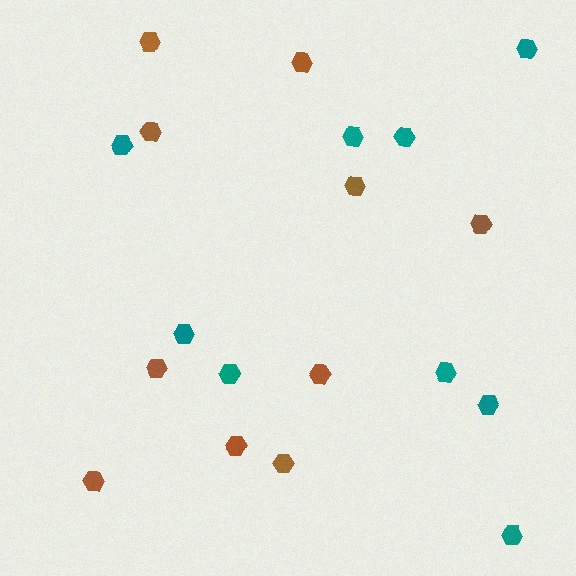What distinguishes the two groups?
There are 2 groups: one group of brown hexagons (10) and one group of teal hexagons (9).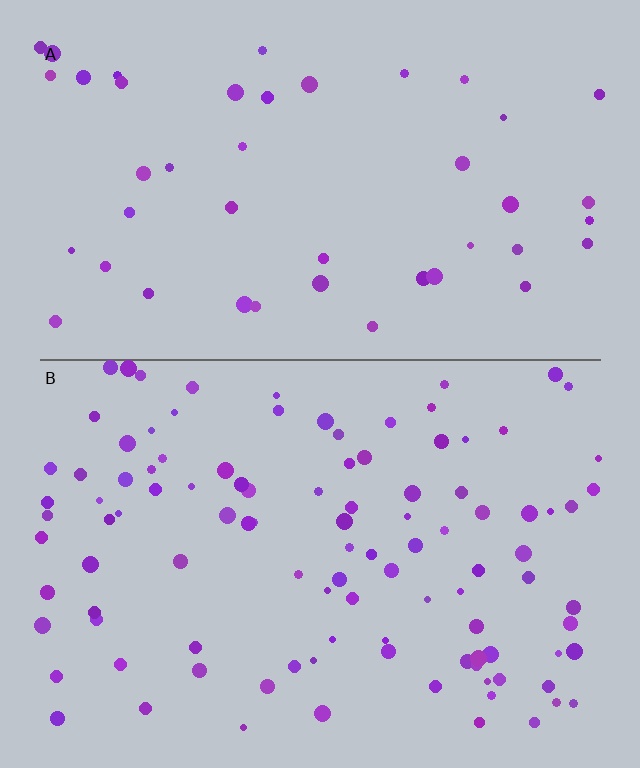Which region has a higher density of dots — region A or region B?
B (the bottom).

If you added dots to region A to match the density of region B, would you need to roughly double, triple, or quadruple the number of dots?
Approximately double.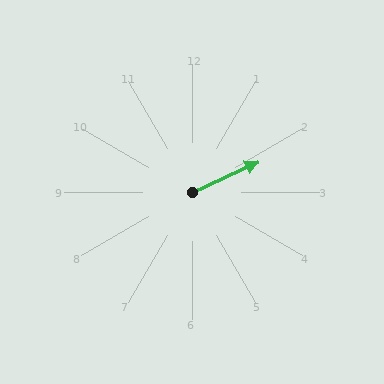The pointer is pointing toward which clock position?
Roughly 2 o'clock.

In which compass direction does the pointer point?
Northeast.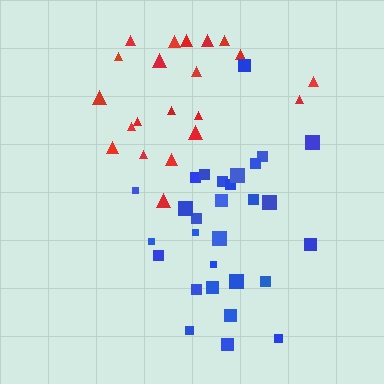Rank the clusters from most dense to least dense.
blue, red.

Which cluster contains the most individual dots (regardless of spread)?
Blue (29).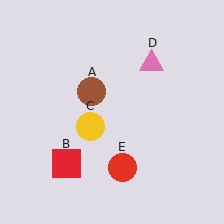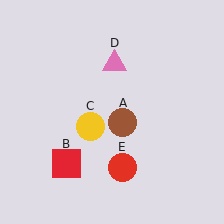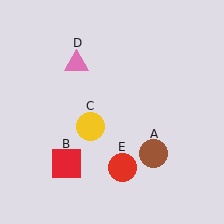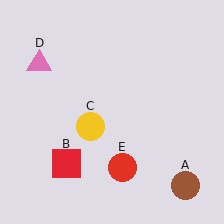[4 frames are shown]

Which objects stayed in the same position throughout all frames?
Red square (object B) and yellow circle (object C) and red circle (object E) remained stationary.